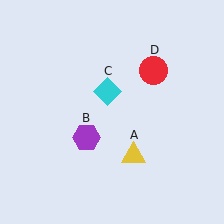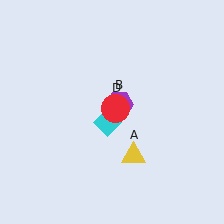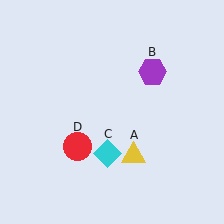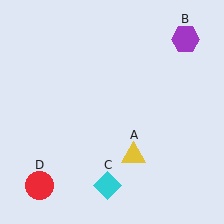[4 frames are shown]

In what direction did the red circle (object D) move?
The red circle (object D) moved down and to the left.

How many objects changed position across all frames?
3 objects changed position: purple hexagon (object B), cyan diamond (object C), red circle (object D).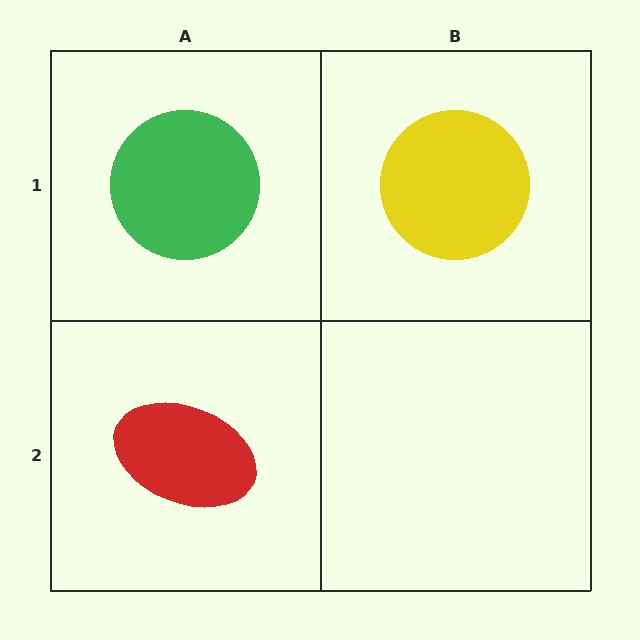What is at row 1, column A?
A green circle.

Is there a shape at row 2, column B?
No, that cell is empty.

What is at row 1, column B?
A yellow circle.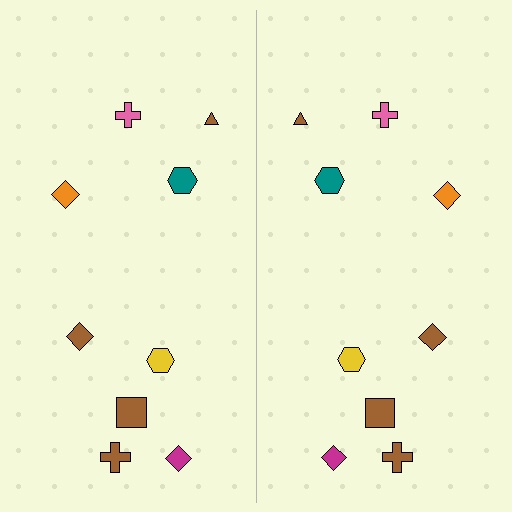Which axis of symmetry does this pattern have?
The pattern has a vertical axis of symmetry running through the center of the image.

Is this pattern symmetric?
Yes, this pattern has bilateral (reflection) symmetry.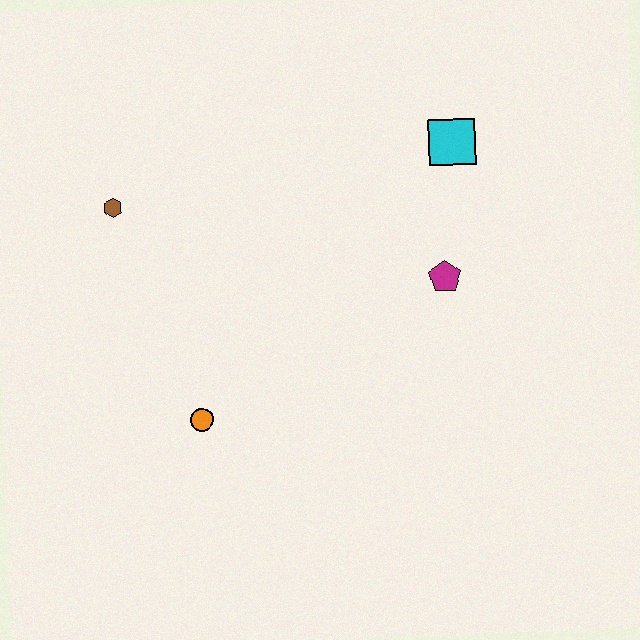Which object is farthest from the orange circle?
The cyan square is farthest from the orange circle.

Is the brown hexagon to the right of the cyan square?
No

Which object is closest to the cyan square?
The magenta pentagon is closest to the cyan square.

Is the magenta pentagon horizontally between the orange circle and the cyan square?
Yes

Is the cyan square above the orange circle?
Yes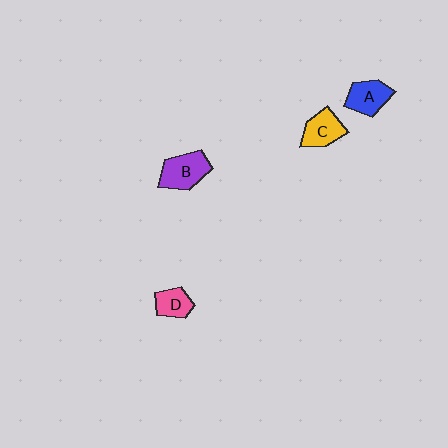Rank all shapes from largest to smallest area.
From largest to smallest: B (purple), A (blue), C (yellow), D (pink).